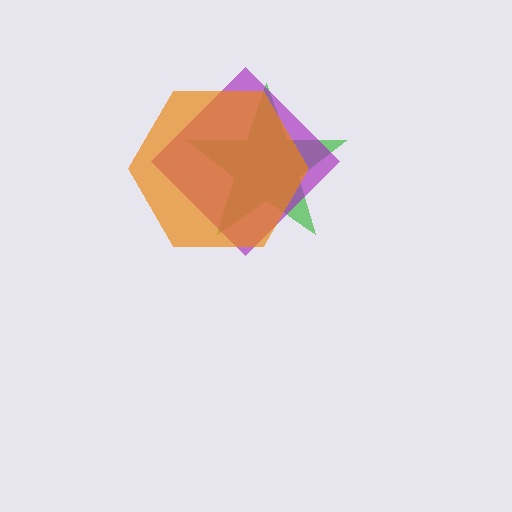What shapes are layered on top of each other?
The layered shapes are: a green star, a purple diamond, an orange hexagon.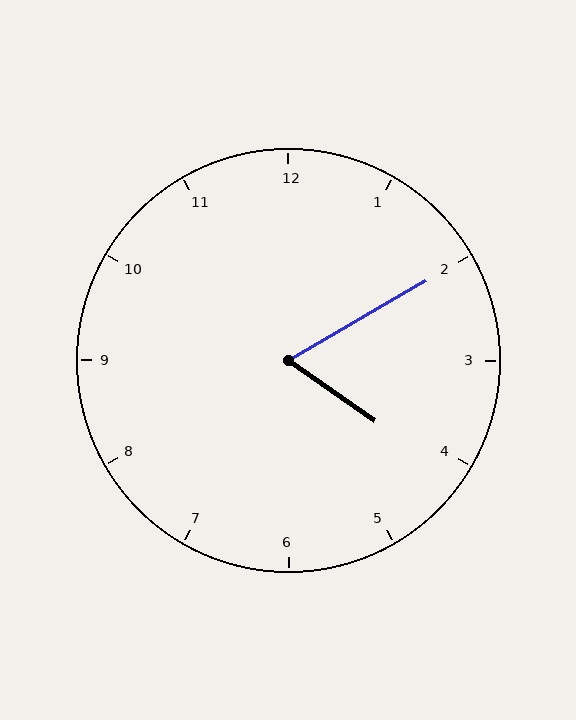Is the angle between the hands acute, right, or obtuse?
It is acute.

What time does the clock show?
4:10.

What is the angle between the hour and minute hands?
Approximately 65 degrees.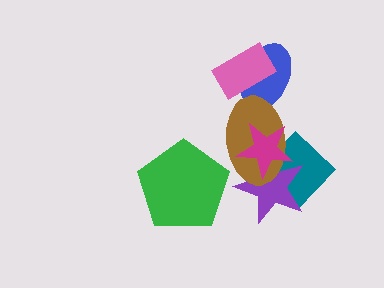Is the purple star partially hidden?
Yes, it is partially covered by another shape.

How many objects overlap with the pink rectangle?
1 object overlaps with the pink rectangle.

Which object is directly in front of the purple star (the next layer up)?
The brown ellipse is directly in front of the purple star.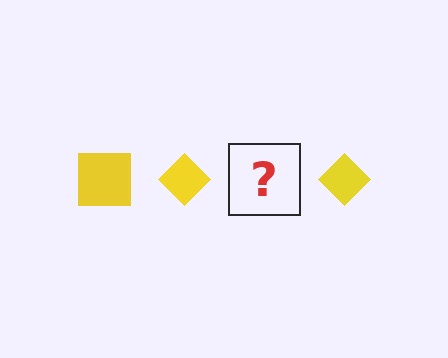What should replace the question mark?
The question mark should be replaced with a yellow square.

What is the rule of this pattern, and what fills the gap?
The rule is that the pattern cycles through square, diamond shapes in yellow. The gap should be filled with a yellow square.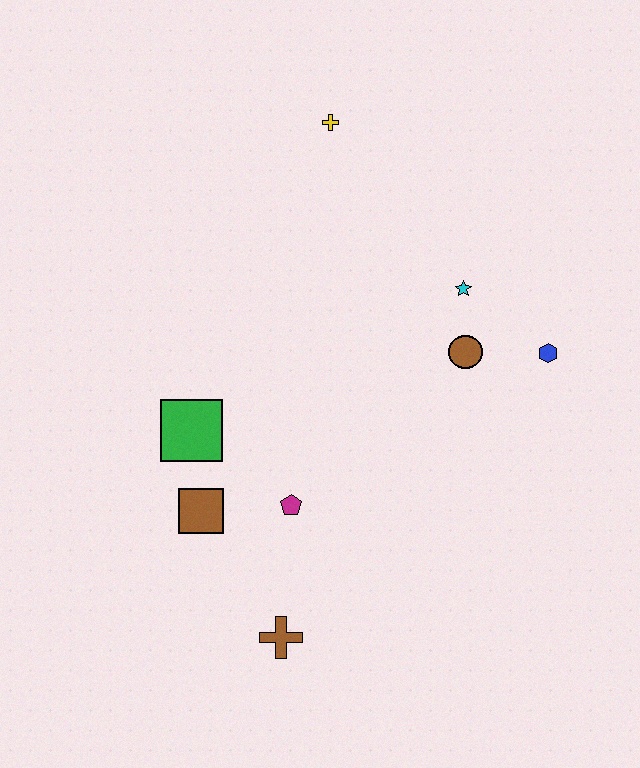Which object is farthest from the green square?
The blue hexagon is farthest from the green square.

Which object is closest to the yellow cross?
The cyan star is closest to the yellow cross.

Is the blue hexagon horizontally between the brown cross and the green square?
No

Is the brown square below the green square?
Yes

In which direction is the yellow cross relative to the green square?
The yellow cross is above the green square.